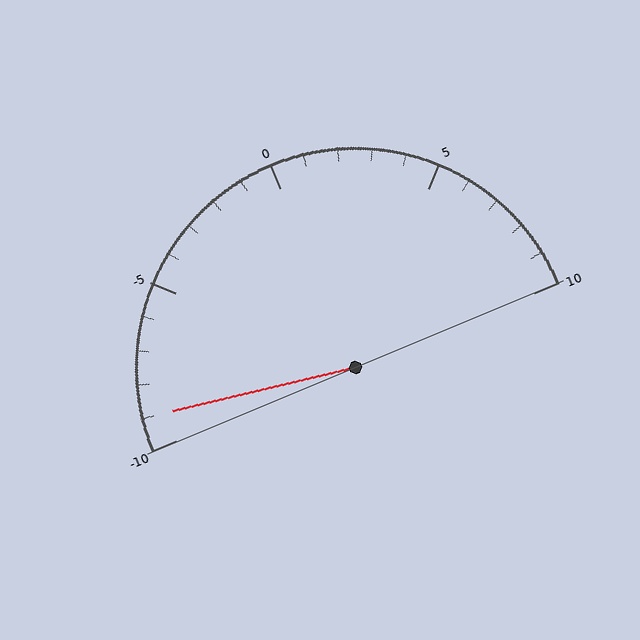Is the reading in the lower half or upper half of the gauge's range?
The reading is in the lower half of the range (-10 to 10).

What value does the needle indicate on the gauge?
The needle indicates approximately -9.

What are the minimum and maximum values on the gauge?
The gauge ranges from -10 to 10.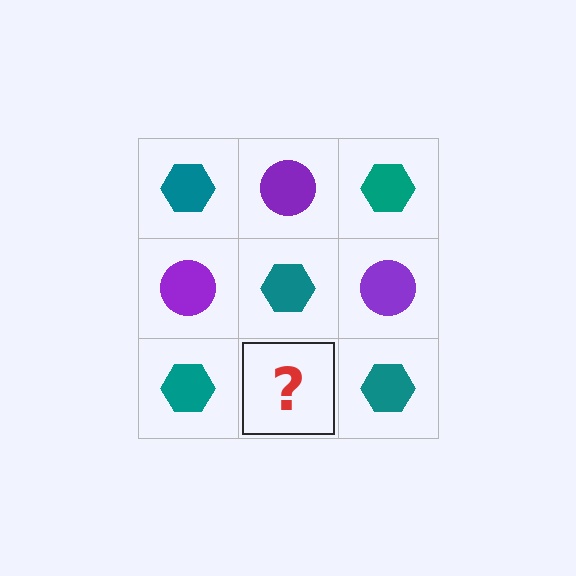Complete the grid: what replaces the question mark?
The question mark should be replaced with a purple circle.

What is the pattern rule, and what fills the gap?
The rule is that it alternates teal hexagon and purple circle in a checkerboard pattern. The gap should be filled with a purple circle.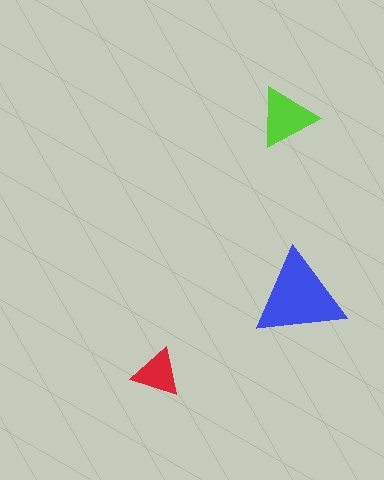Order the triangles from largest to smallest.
the blue one, the lime one, the red one.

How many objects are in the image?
There are 3 objects in the image.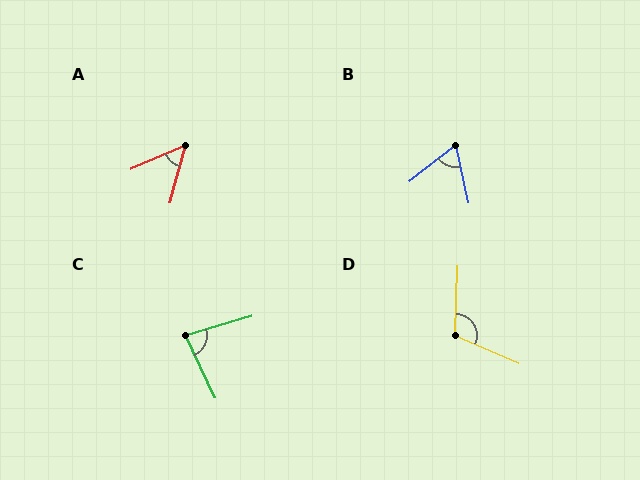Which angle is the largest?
D, at approximately 111 degrees.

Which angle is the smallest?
A, at approximately 51 degrees.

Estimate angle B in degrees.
Approximately 64 degrees.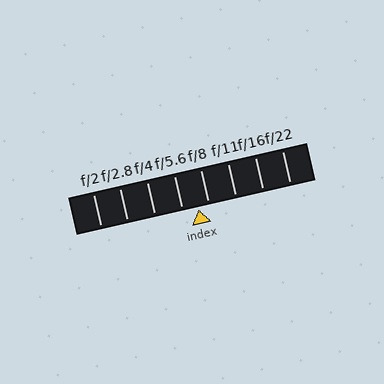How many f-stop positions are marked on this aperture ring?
There are 8 f-stop positions marked.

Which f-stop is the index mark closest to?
The index mark is closest to f/8.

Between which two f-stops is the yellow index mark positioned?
The index mark is between f/5.6 and f/8.